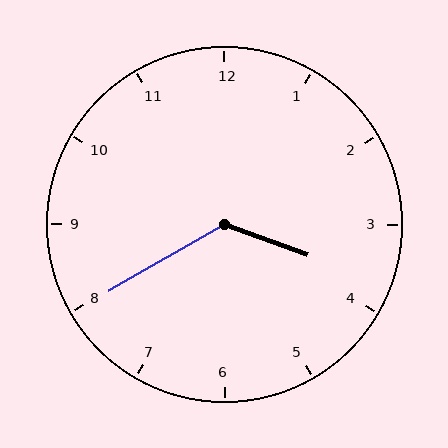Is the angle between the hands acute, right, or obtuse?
It is obtuse.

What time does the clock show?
3:40.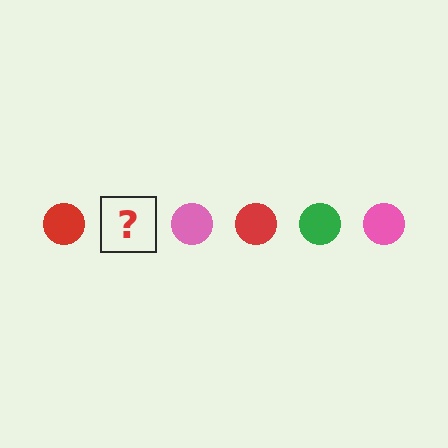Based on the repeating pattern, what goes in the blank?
The blank should be a green circle.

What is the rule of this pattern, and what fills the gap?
The rule is that the pattern cycles through red, green, pink circles. The gap should be filled with a green circle.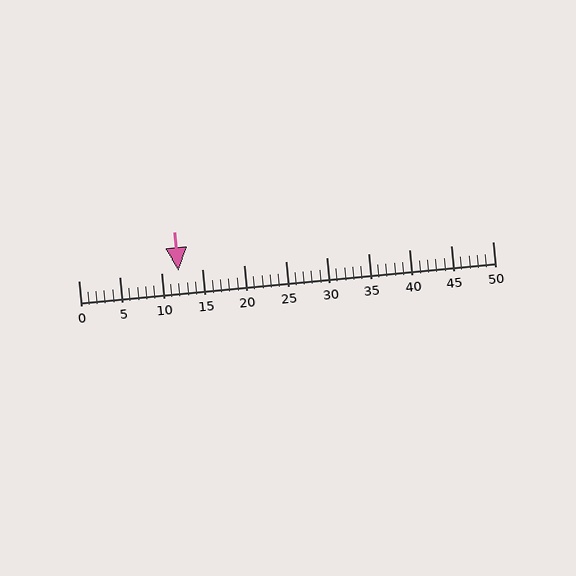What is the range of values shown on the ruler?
The ruler shows values from 0 to 50.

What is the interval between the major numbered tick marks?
The major tick marks are spaced 5 units apart.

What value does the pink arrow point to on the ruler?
The pink arrow points to approximately 12.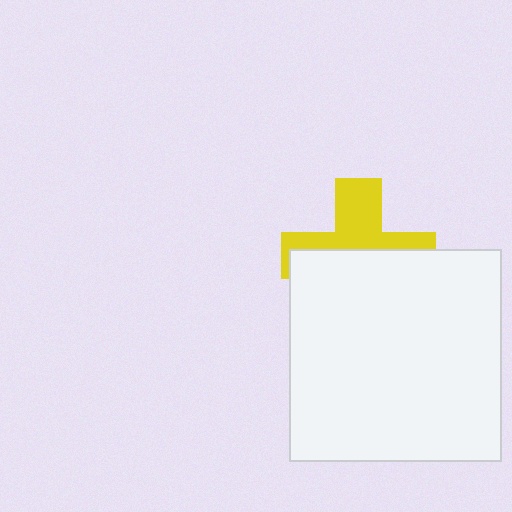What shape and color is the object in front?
The object in front is a white square.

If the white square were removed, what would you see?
You would see the complete yellow cross.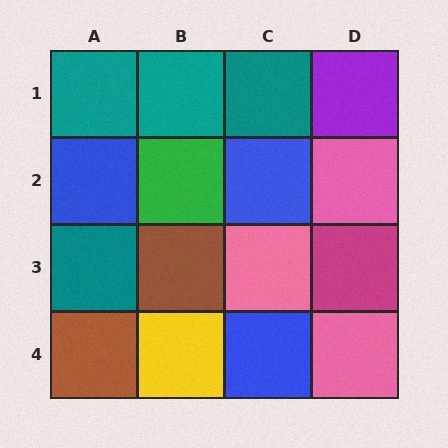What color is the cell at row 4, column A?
Brown.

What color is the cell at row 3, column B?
Brown.